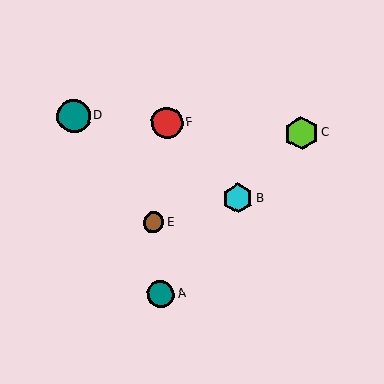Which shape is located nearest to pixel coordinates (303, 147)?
The lime hexagon (labeled C) at (301, 133) is nearest to that location.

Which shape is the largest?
The lime hexagon (labeled C) is the largest.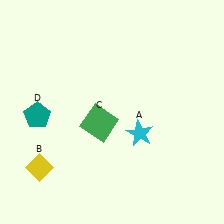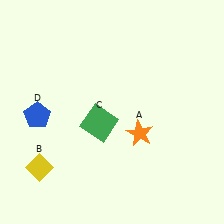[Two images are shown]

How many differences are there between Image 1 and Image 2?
There are 2 differences between the two images.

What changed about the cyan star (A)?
In Image 1, A is cyan. In Image 2, it changed to orange.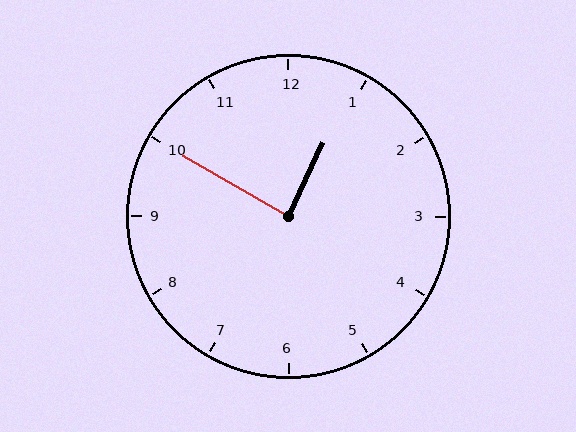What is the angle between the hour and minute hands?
Approximately 85 degrees.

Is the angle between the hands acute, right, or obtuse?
It is right.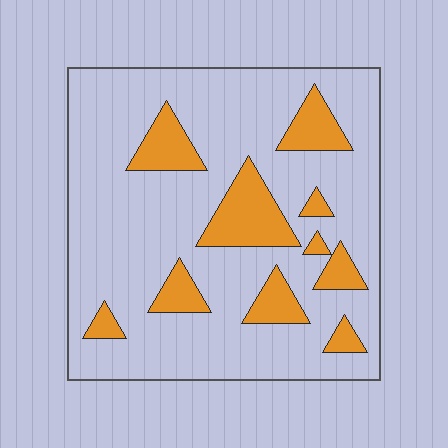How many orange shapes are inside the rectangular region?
10.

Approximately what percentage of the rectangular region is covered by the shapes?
Approximately 20%.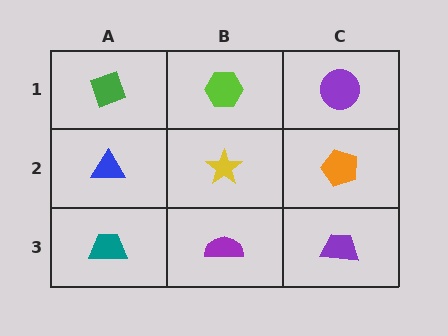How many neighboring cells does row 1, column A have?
2.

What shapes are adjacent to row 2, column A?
A green diamond (row 1, column A), a teal trapezoid (row 3, column A), a yellow star (row 2, column B).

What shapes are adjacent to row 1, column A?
A blue triangle (row 2, column A), a lime hexagon (row 1, column B).